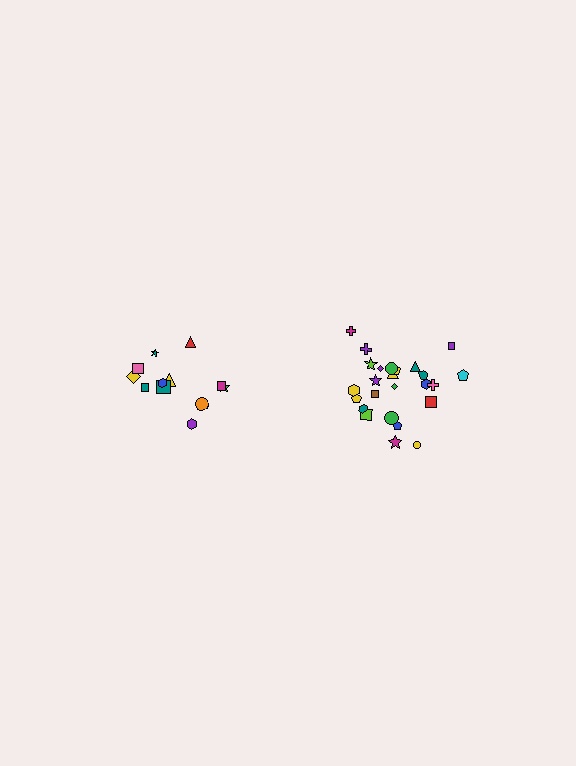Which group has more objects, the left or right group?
The right group.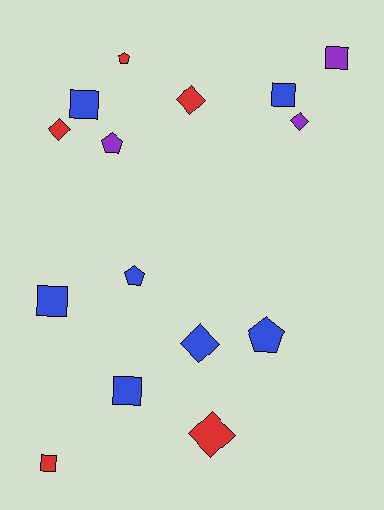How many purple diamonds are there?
There is 1 purple diamond.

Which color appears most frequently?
Blue, with 7 objects.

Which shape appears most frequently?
Square, with 6 objects.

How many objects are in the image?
There are 15 objects.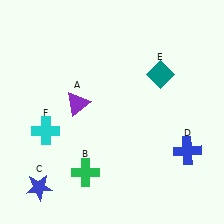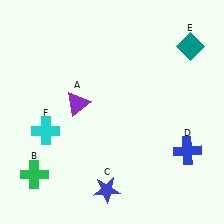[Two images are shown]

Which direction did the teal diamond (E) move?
The teal diamond (E) moved right.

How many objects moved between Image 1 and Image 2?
3 objects moved between the two images.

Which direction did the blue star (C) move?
The blue star (C) moved right.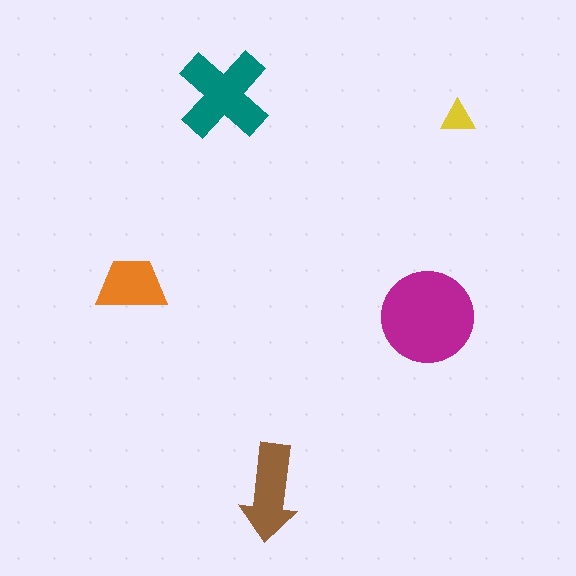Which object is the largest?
The magenta circle.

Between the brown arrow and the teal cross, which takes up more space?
The teal cross.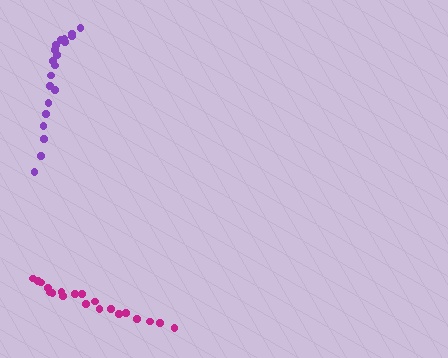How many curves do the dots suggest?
There are 2 distinct paths.